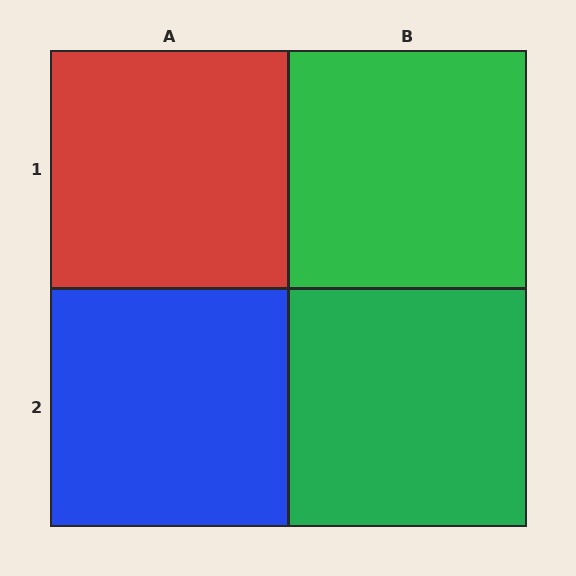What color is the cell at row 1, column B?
Green.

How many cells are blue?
1 cell is blue.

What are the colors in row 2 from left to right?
Blue, green.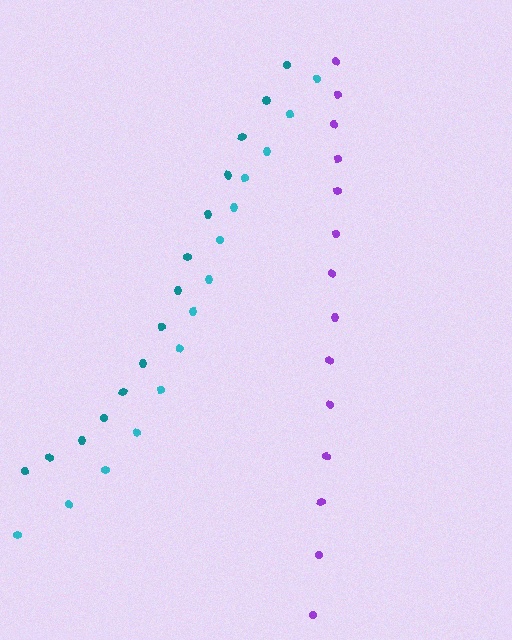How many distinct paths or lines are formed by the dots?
There are 3 distinct paths.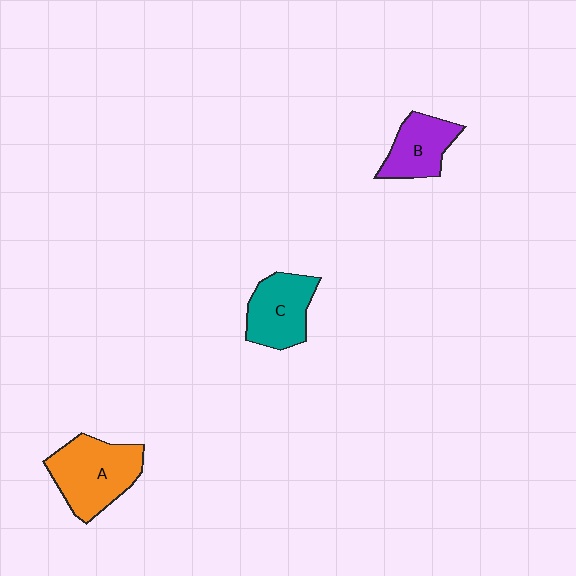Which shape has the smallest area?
Shape B (purple).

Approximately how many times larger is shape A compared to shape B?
Approximately 1.5 times.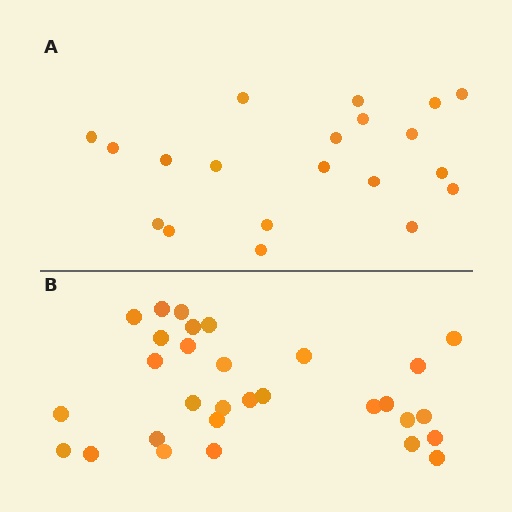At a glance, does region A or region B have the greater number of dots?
Region B (the bottom region) has more dots.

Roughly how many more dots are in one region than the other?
Region B has roughly 10 or so more dots than region A.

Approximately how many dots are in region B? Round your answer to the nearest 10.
About 30 dots.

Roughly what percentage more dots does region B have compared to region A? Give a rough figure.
About 50% more.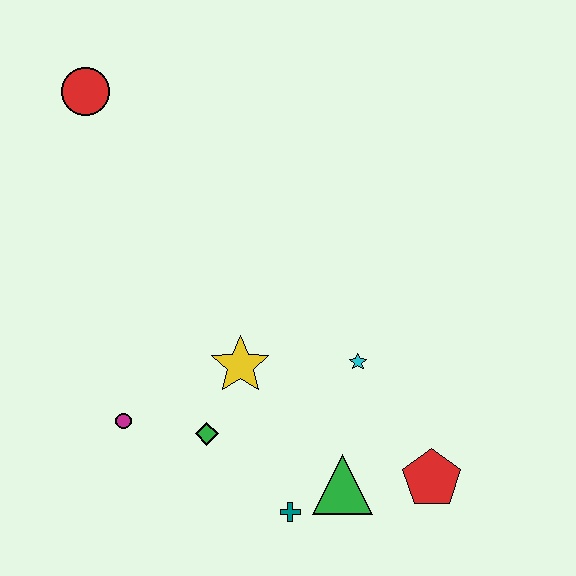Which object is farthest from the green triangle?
The red circle is farthest from the green triangle.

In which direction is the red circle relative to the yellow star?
The red circle is above the yellow star.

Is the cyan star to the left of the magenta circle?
No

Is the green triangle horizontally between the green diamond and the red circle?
No